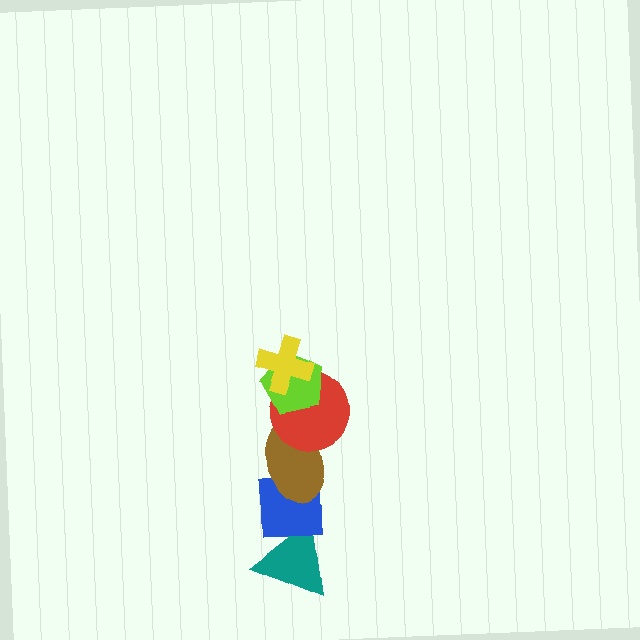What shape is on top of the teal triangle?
The blue square is on top of the teal triangle.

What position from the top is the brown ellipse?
The brown ellipse is 4th from the top.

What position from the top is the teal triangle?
The teal triangle is 6th from the top.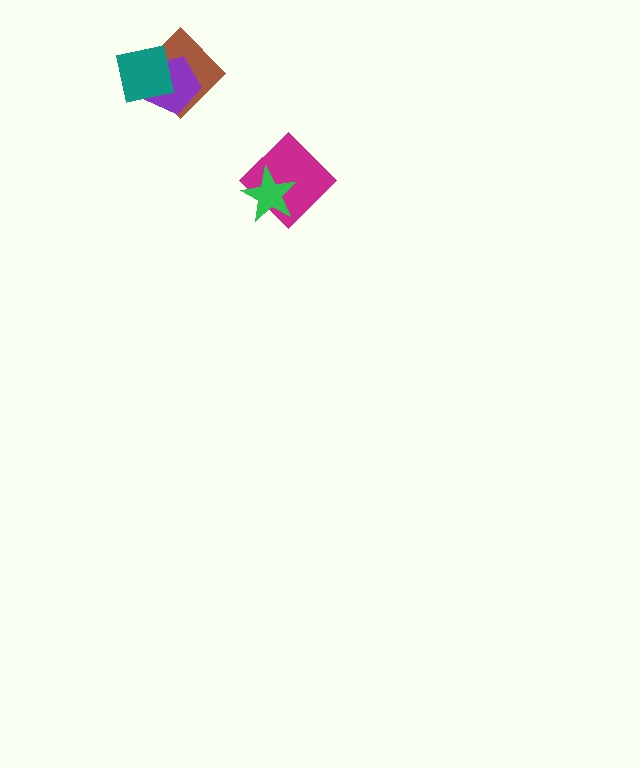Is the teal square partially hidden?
No, no other shape covers it.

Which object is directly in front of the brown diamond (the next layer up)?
The purple pentagon is directly in front of the brown diamond.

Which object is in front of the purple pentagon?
The teal square is in front of the purple pentagon.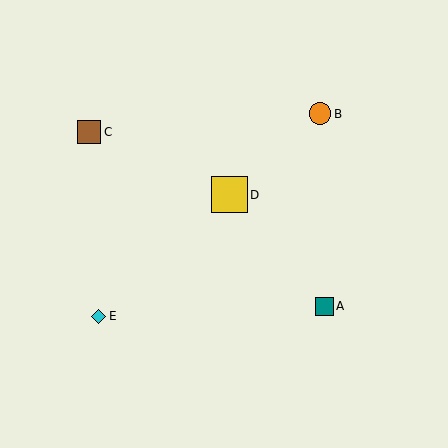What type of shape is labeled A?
Shape A is a teal square.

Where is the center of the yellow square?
The center of the yellow square is at (229, 195).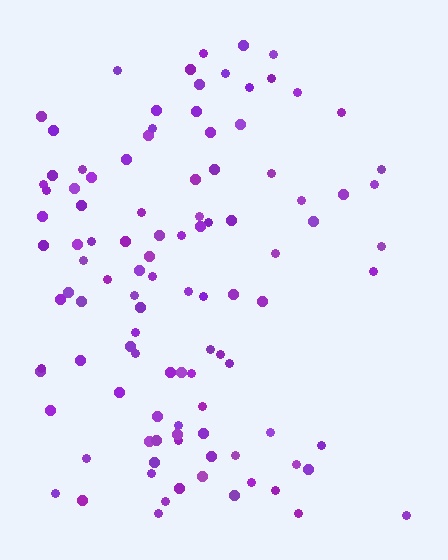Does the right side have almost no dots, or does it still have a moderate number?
Still a moderate number, just noticeably fewer than the left.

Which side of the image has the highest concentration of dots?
The left.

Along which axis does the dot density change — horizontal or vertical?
Horizontal.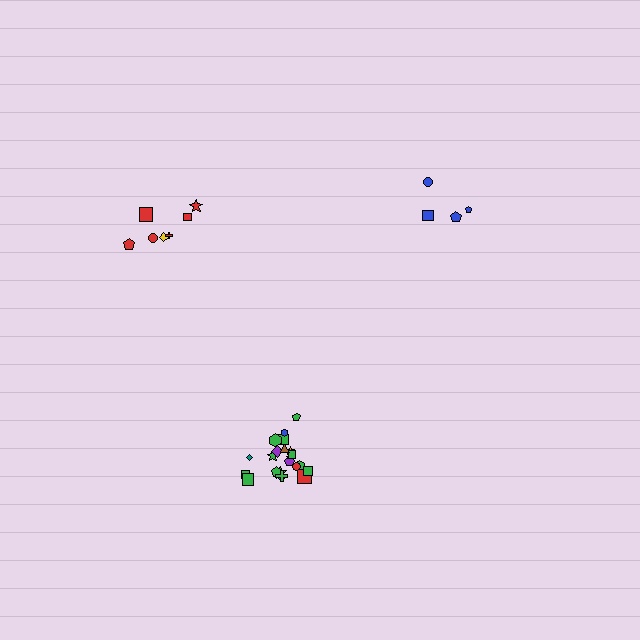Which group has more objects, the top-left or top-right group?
The top-left group.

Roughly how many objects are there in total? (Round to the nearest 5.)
Roughly 35 objects in total.